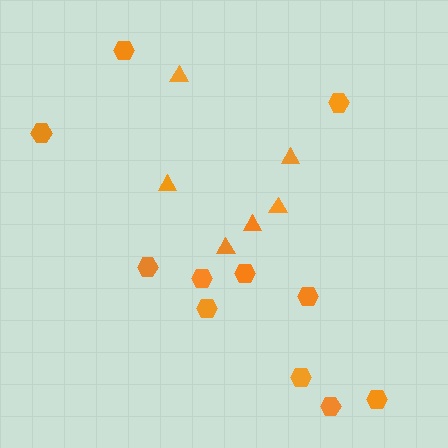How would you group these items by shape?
There are 2 groups: one group of hexagons (11) and one group of triangles (6).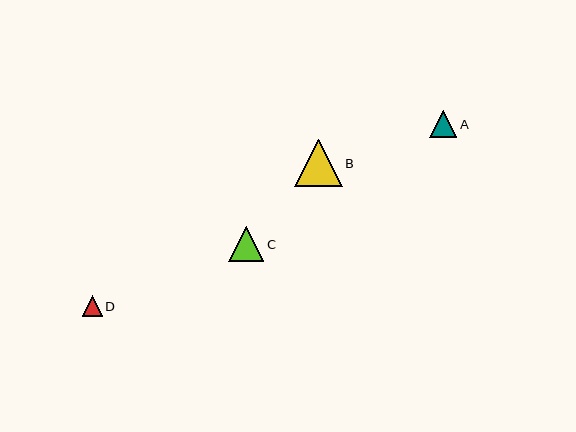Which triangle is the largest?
Triangle B is the largest with a size of approximately 47 pixels.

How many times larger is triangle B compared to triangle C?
Triangle B is approximately 1.4 times the size of triangle C.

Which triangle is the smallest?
Triangle D is the smallest with a size of approximately 20 pixels.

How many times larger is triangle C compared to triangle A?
Triangle C is approximately 1.3 times the size of triangle A.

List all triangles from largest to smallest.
From largest to smallest: B, C, A, D.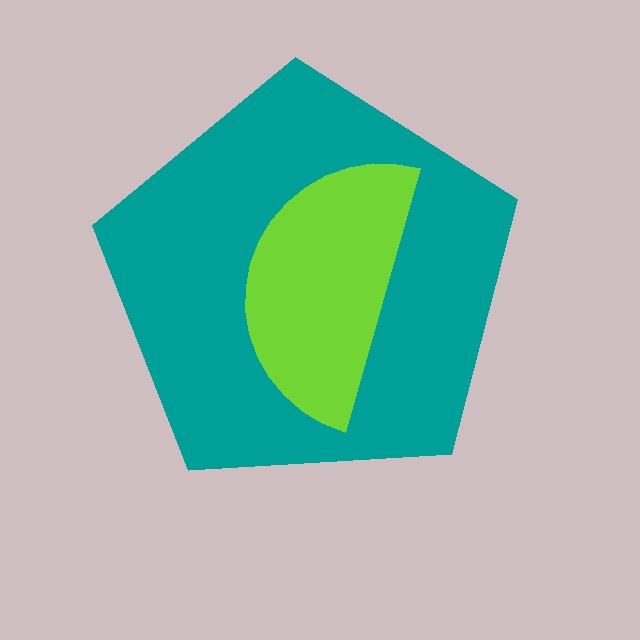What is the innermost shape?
The lime semicircle.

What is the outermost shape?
The teal pentagon.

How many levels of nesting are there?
2.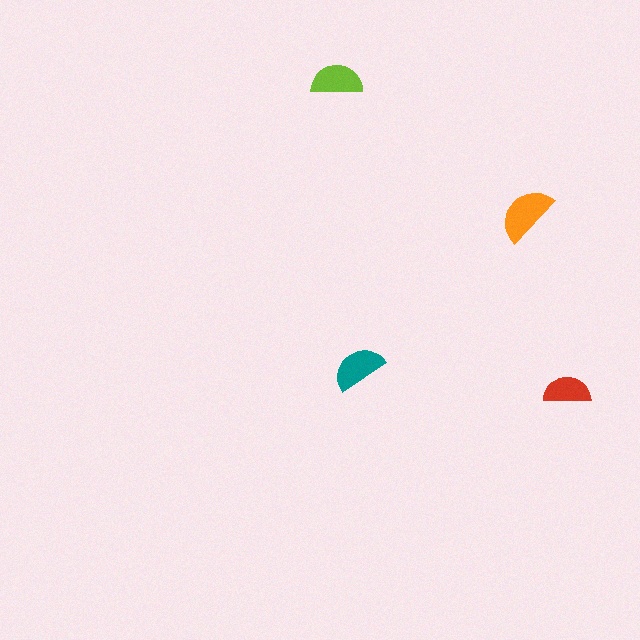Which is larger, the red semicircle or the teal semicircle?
The teal one.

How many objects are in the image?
There are 4 objects in the image.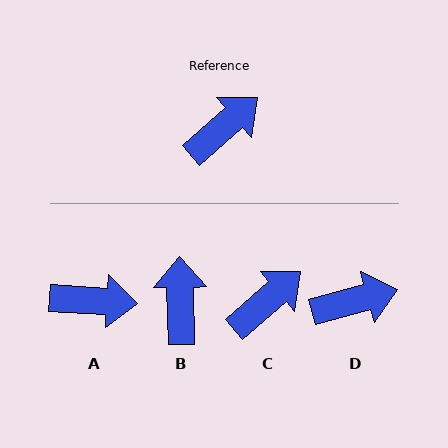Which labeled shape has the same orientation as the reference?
C.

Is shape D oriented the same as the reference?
No, it is off by about 26 degrees.